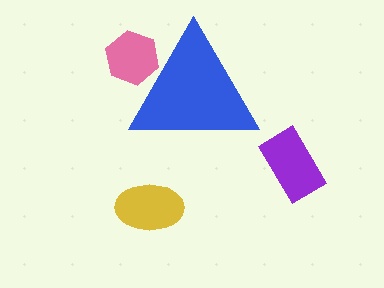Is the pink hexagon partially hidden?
Yes, the pink hexagon is partially hidden behind the blue triangle.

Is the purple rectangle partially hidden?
No, the purple rectangle is fully visible.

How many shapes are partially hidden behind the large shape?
1 shape is partially hidden.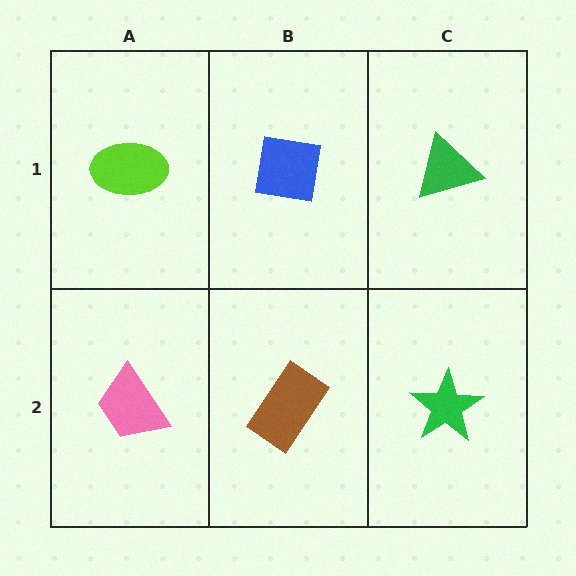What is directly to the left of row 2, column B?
A pink trapezoid.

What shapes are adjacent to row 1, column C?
A green star (row 2, column C), a blue square (row 1, column B).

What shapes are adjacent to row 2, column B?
A blue square (row 1, column B), a pink trapezoid (row 2, column A), a green star (row 2, column C).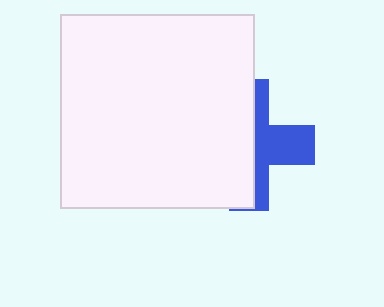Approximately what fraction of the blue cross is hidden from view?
Roughly 58% of the blue cross is hidden behind the white square.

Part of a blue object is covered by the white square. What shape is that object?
It is a cross.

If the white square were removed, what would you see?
You would see the complete blue cross.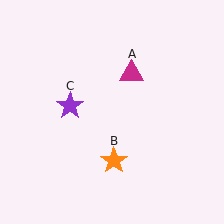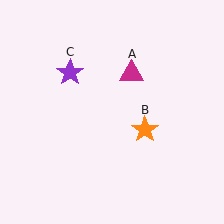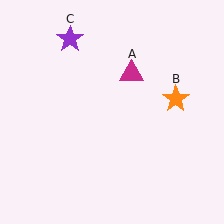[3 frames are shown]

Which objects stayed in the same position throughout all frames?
Magenta triangle (object A) remained stationary.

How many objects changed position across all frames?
2 objects changed position: orange star (object B), purple star (object C).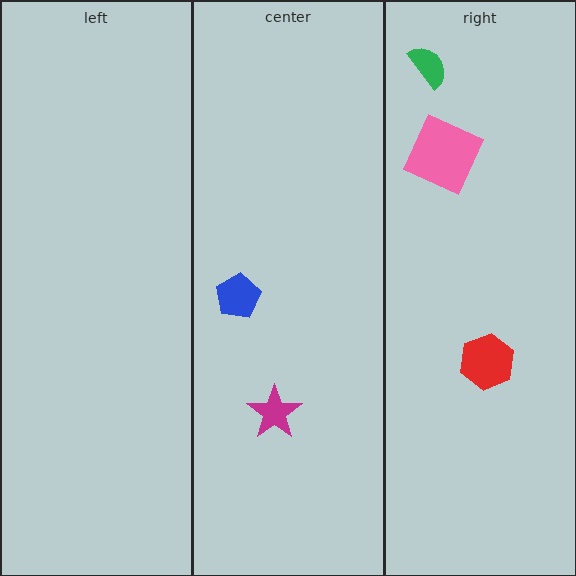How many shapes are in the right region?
3.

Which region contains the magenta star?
The center region.